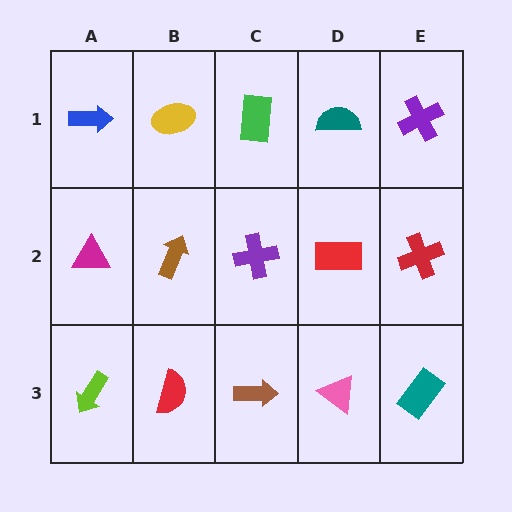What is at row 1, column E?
A purple cross.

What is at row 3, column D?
A pink triangle.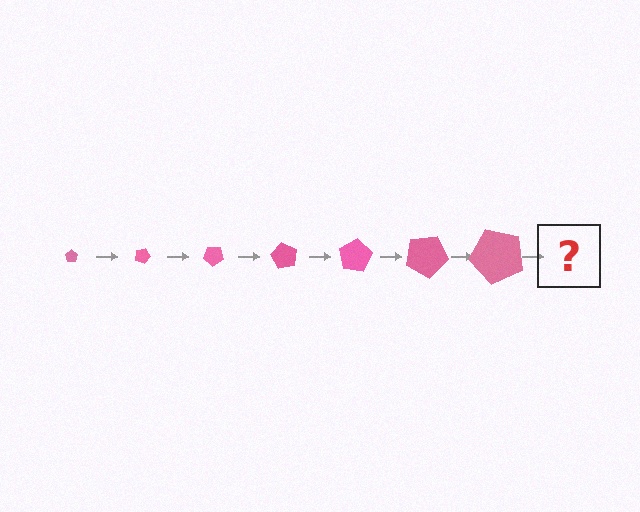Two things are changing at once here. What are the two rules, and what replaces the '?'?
The two rules are that the pentagon grows larger each step and it rotates 20 degrees each step. The '?' should be a pentagon, larger than the previous one and rotated 140 degrees from the start.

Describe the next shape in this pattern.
It should be a pentagon, larger than the previous one and rotated 140 degrees from the start.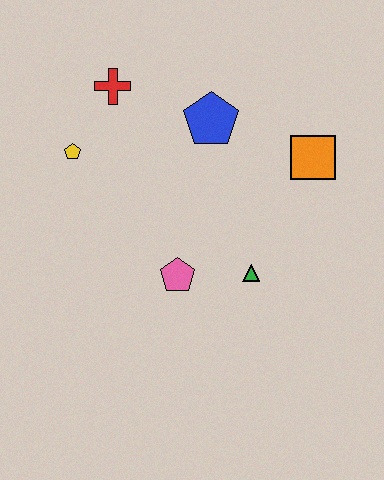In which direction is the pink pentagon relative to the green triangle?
The pink pentagon is to the left of the green triangle.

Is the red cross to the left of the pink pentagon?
Yes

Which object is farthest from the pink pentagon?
The red cross is farthest from the pink pentagon.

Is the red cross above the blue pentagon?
Yes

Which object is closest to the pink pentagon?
The green triangle is closest to the pink pentagon.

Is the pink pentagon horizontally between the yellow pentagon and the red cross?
No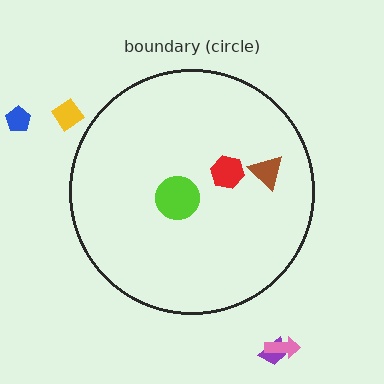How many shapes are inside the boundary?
3 inside, 4 outside.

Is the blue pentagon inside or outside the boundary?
Outside.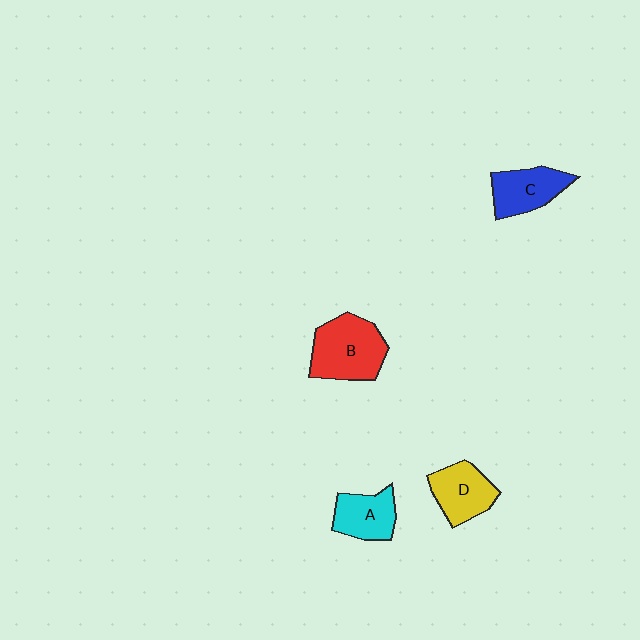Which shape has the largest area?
Shape B (red).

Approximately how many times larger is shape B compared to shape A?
Approximately 1.5 times.